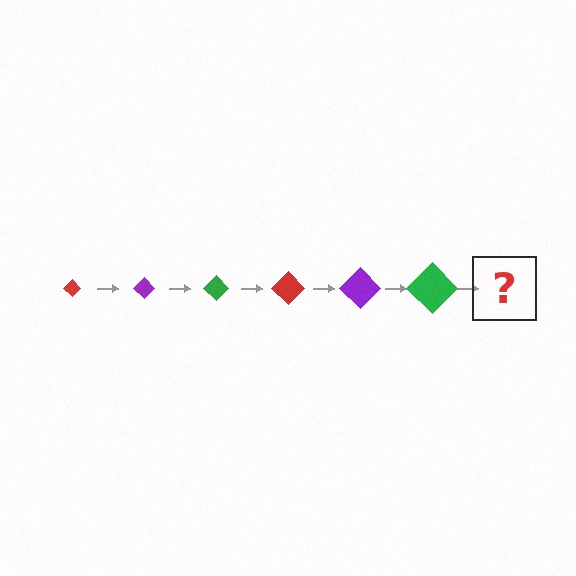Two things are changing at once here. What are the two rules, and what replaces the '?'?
The two rules are that the diamond grows larger each step and the color cycles through red, purple, and green. The '?' should be a red diamond, larger than the previous one.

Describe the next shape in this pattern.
It should be a red diamond, larger than the previous one.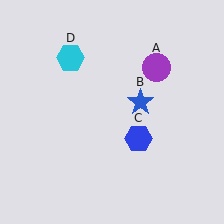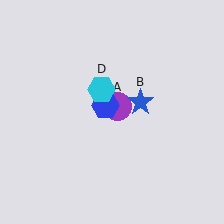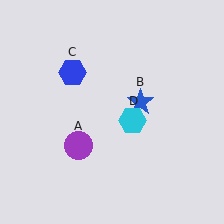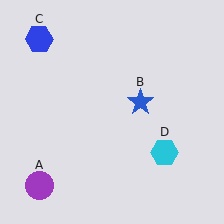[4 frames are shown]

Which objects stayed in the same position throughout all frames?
Blue star (object B) remained stationary.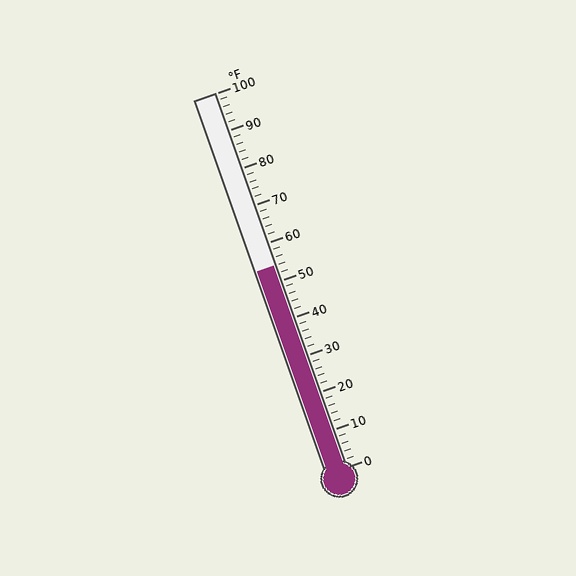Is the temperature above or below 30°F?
The temperature is above 30°F.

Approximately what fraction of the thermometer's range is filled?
The thermometer is filled to approximately 55% of its range.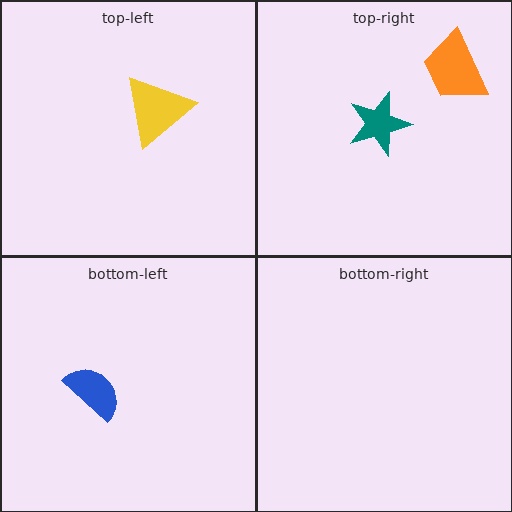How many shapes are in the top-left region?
1.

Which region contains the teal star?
The top-right region.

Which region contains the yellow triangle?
The top-left region.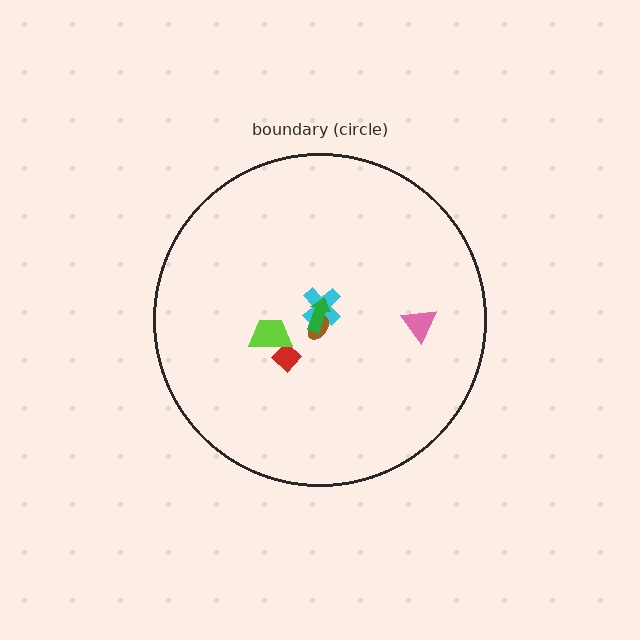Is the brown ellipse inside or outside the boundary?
Inside.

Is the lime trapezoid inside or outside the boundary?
Inside.